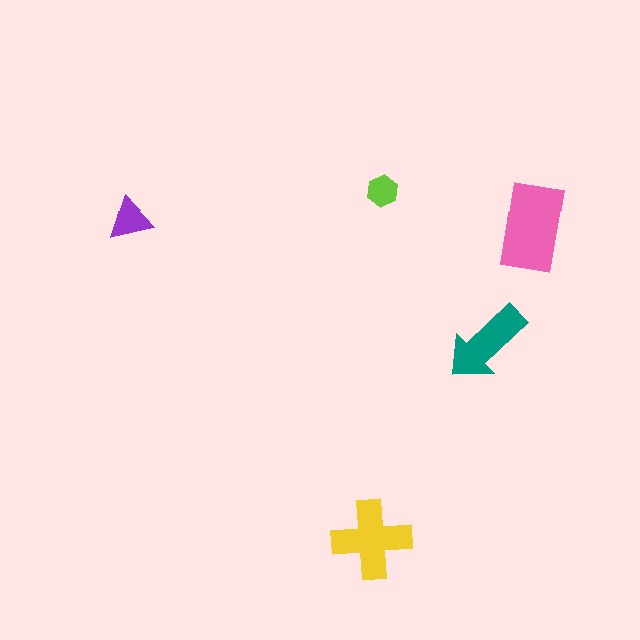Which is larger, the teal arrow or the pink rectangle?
The pink rectangle.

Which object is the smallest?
The lime hexagon.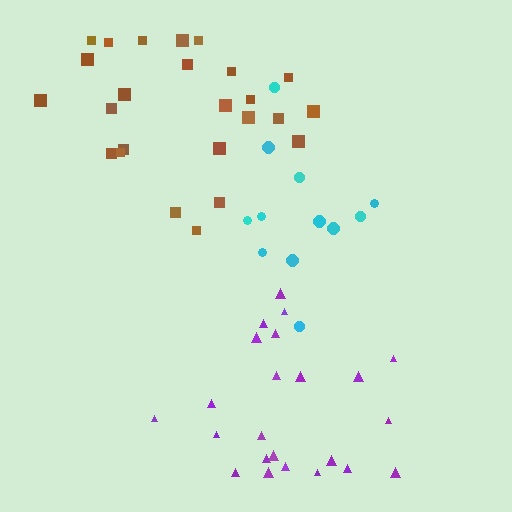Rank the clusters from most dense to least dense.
purple, brown, cyan.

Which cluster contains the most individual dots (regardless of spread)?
Brown (26).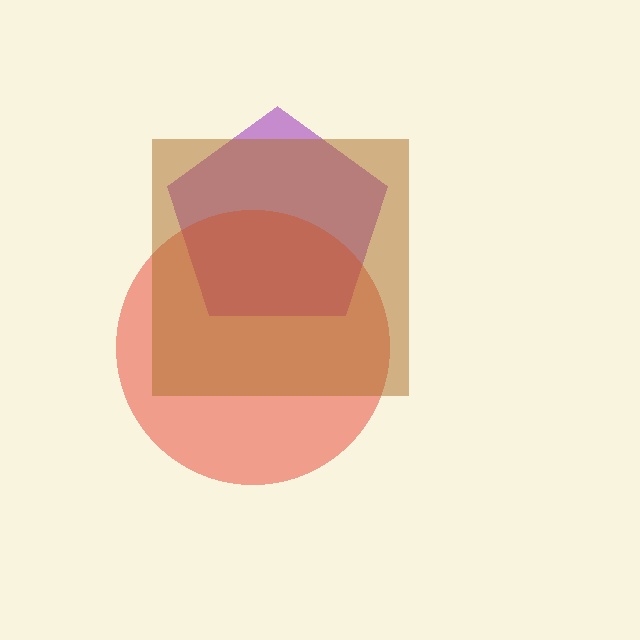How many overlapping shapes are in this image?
There are 3 overlapping shapes in the image.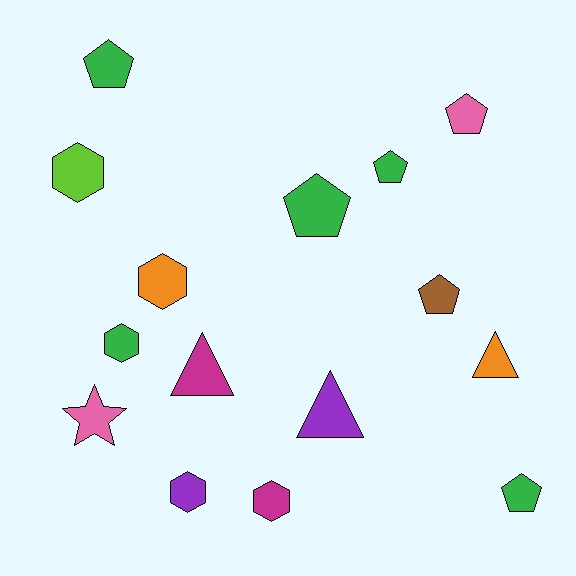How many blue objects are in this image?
There are no blue objects.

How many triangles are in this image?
There are 3 triangles.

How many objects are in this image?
There are 15 objects.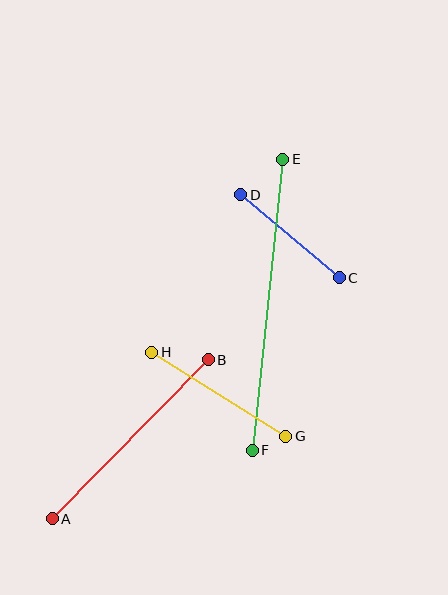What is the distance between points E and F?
The distance is approximately 292 pixels.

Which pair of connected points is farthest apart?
Points E and F are farthest apart.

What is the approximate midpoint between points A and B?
The midpoint is at approximately (130, 439) pixels.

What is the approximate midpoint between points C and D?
The midpoint is at approximately (290, 236) pixels.